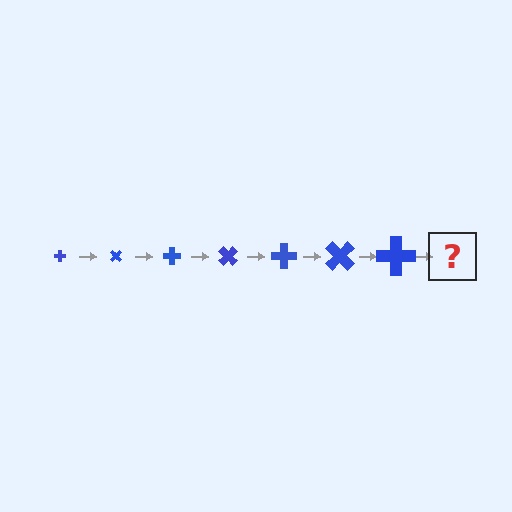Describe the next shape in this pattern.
It should be a cross, larger than the previous one and rotated 315 degrees from the start.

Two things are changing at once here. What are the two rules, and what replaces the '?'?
The two rules are that the cross grows larger each step and it rotates 45 degrees each step. The '?' should be a cross, larger than the previous one and rotated 315 degrees from the start.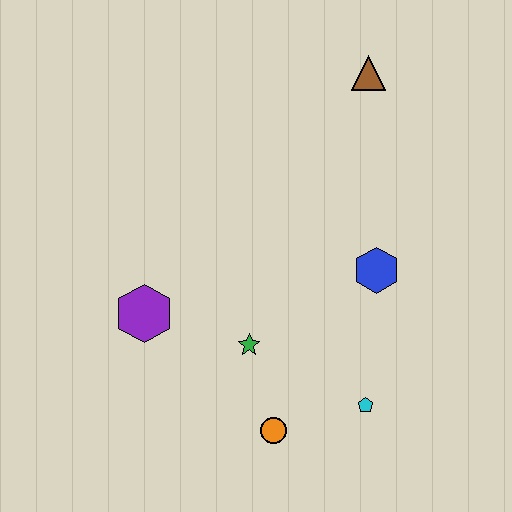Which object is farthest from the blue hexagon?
The purple hexagon is farthest from the blue hexagon.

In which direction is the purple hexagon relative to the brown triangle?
The purple hexagon is below the brown triangle.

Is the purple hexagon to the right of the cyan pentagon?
No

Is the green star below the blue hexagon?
Yes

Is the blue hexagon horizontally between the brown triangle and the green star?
No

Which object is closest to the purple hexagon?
The green star is closest to the purple hexagon.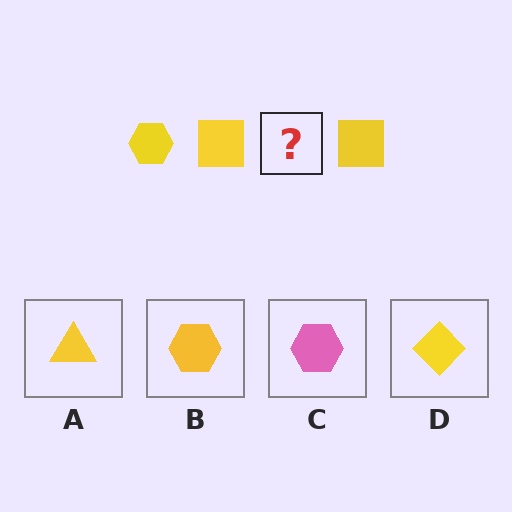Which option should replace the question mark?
Option B.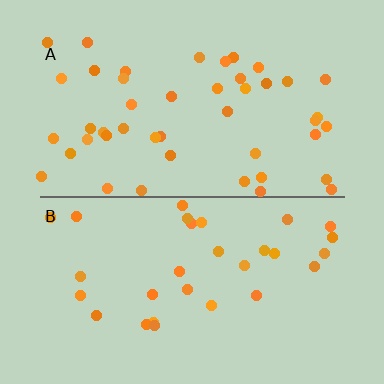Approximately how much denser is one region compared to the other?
Approximately 1.5× — region A over region B.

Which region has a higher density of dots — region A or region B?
A (the top).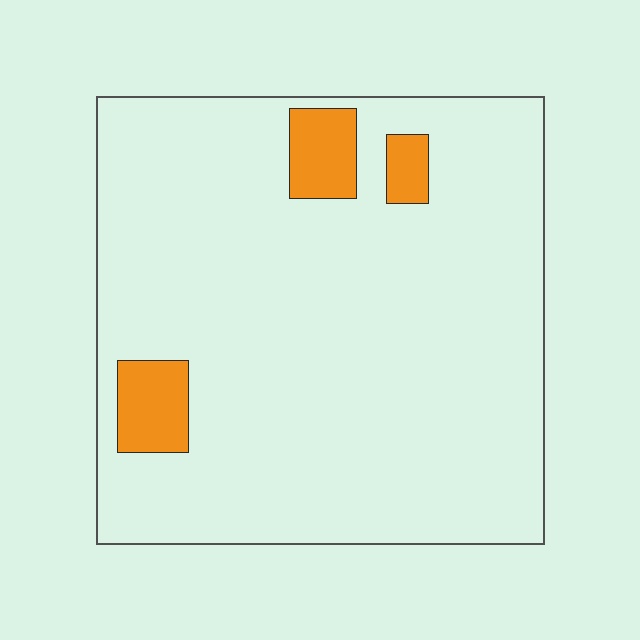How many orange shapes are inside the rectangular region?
3.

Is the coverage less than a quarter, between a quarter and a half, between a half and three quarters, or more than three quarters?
Less than a quarter.